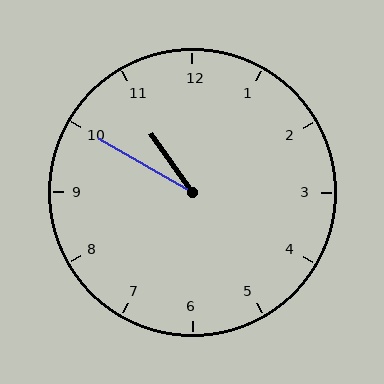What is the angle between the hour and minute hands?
Approximately 25 degrees.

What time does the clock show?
10:50.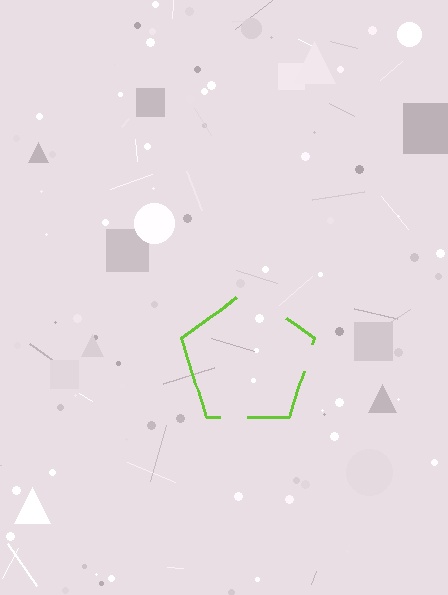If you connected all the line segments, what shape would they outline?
They would outline a pentagon.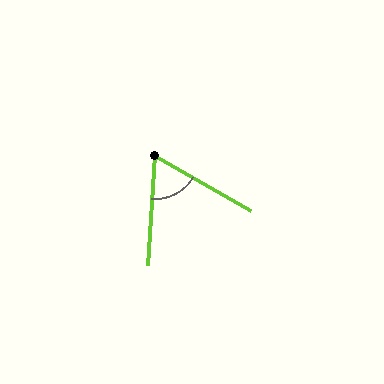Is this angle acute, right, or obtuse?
It is acute.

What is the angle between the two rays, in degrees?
Approximately 64 degrees.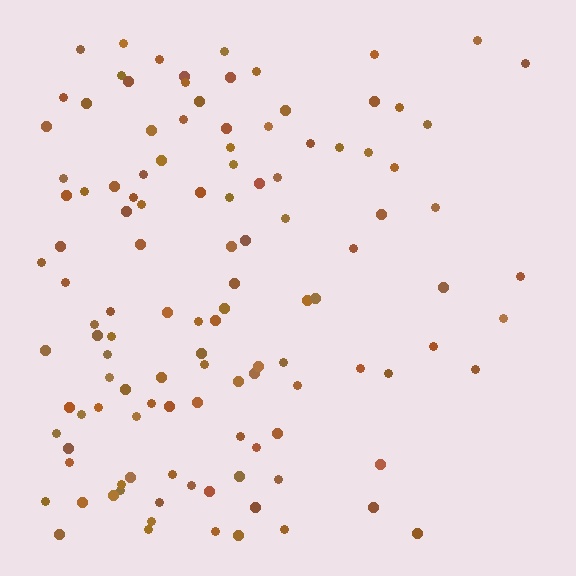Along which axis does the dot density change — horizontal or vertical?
Horizontal.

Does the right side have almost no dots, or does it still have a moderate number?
Still a moderate number, just noticeably fewer than the left.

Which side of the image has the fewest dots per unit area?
The right.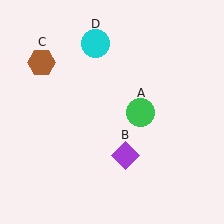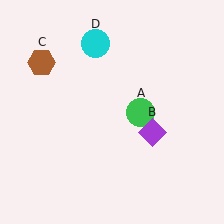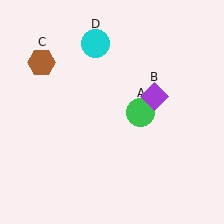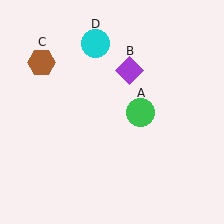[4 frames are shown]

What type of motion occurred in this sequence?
The purple diamond (object B) rotated counterclockwise around the center of the scene.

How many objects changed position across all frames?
1 object changed position: purple diamond (object B).